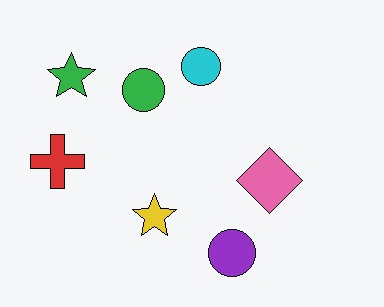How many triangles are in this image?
There are no triangles.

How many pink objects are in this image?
There is 1 pink object.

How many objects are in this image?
There are 7 objects.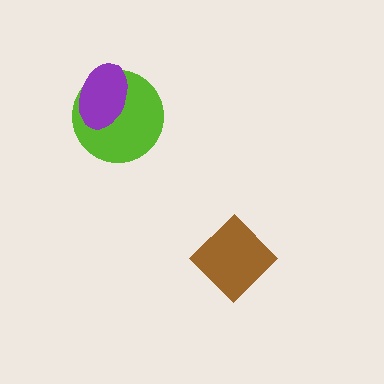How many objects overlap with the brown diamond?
0 objects overlap with the brown diamond.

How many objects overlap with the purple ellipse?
1 object overlaps with the purple ellipse.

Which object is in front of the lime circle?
The purple ellipse is in front of the lime circle.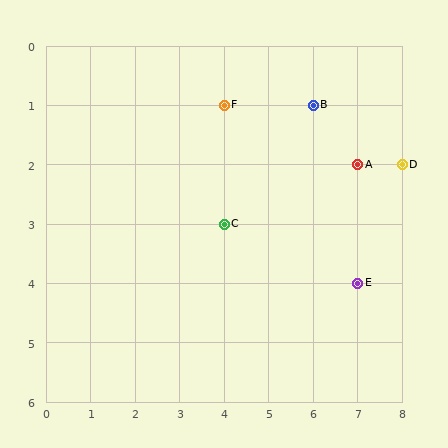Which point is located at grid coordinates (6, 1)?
Point B is at (6, 1).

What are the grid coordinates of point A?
Point A is at grid coordinates (7, 2).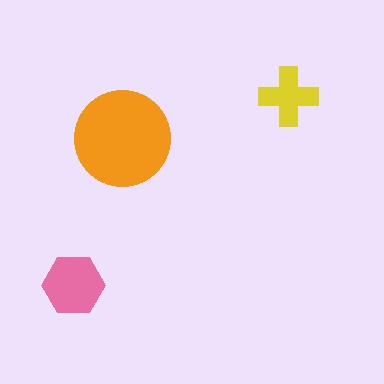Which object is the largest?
The orange circle.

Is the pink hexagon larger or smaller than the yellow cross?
Larger.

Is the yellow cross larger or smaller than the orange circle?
Smaller.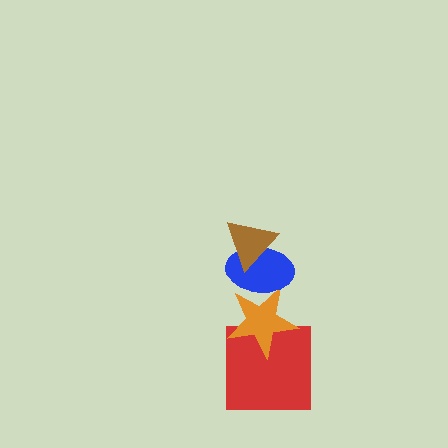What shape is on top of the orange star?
The blue ellipse is on top of the orange star.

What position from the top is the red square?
The red square is 4th from the top.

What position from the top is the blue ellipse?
The blue ellipse is 2nd from the top.